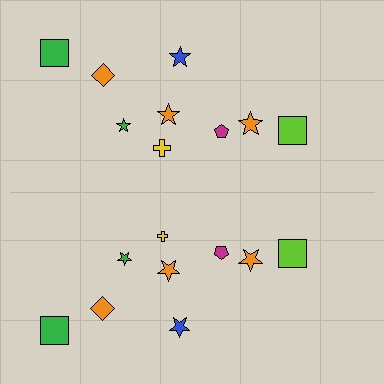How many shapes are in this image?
There are 18 shapes in this image.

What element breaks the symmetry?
The yellow cross on the bottom side has a different size than its mirror counterpart.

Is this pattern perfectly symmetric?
No, the pattern is not perfectly symmetric. The yellow cross on the bottom side has a different size than its mirror counterpart.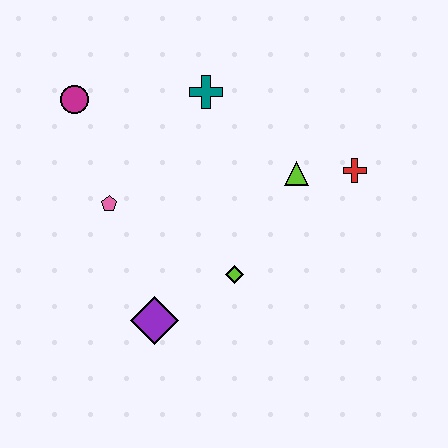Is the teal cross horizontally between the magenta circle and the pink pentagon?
No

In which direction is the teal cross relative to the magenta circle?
The teal cross is to the right of the magenta circle.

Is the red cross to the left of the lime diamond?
No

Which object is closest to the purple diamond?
The lime diamond is closest to the purple diamond.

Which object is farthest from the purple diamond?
The red cross is farthest from the purple diamond.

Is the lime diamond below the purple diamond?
No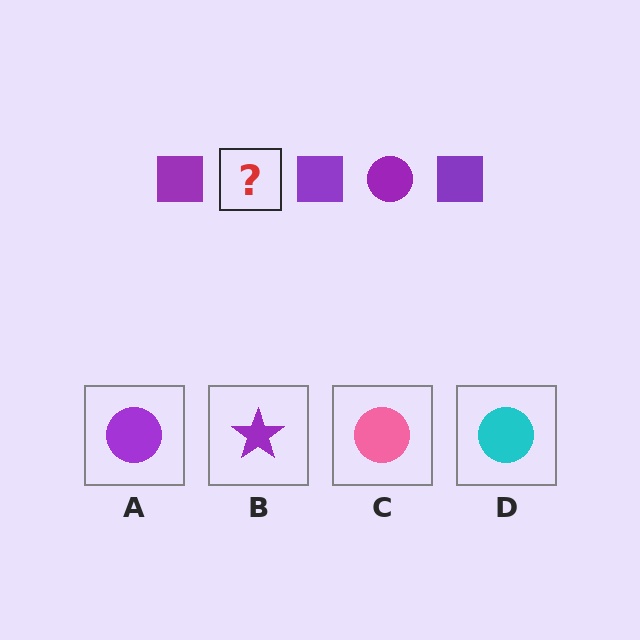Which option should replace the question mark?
Option A.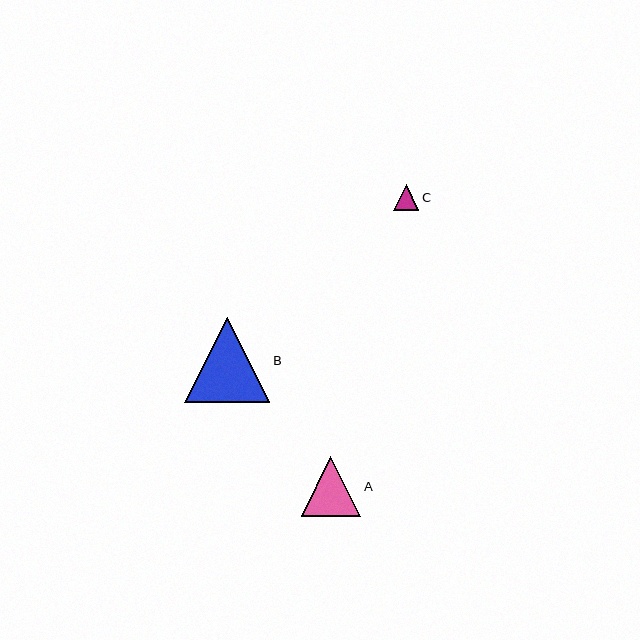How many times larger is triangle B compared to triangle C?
Triangle B is approximately 3.3 times the size of triangle C.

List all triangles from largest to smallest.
From largest to smallest: B, A, C.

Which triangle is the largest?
Triangle B is the largest with a size of approximately 85 pixels.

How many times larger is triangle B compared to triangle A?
Triangle B is approximately 1.4 times the size of triangle A.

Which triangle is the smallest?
Triangle C is the smallest with a size of approximately 25 pixels.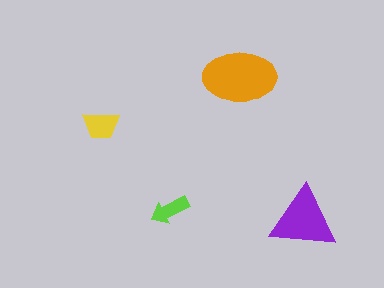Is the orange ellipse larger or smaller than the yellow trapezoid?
Larger.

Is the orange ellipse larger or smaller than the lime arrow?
Larger.